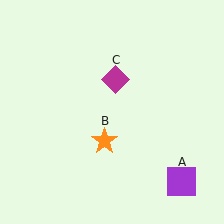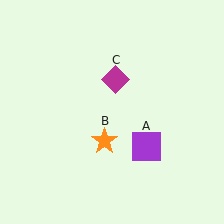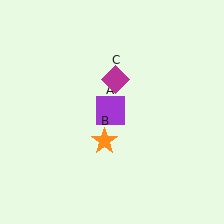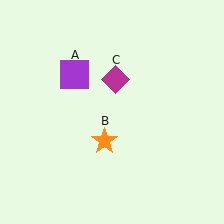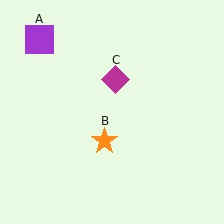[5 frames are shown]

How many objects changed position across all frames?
1 object changed position: purple square (object A).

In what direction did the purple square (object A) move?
The purple square (object A) moved up and to the left.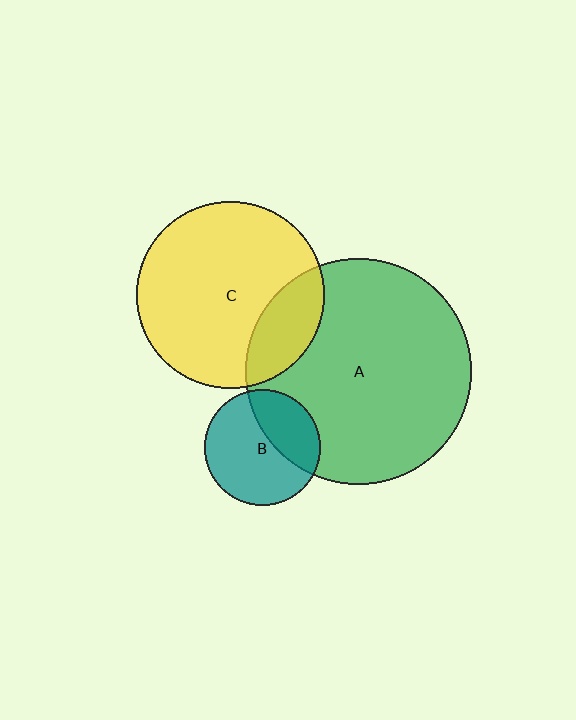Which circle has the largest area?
Circle A (green).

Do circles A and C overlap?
Yes.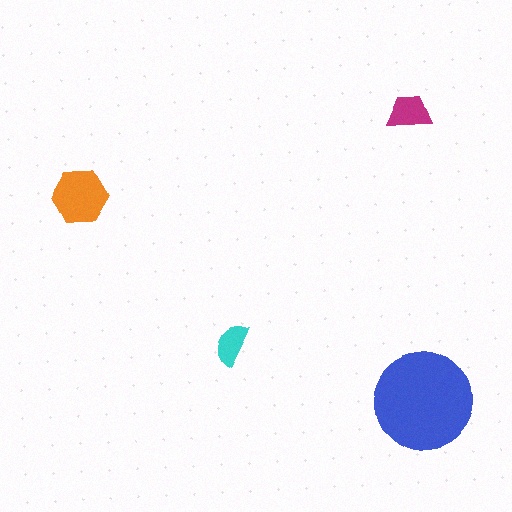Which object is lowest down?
The blue circle is bottommost.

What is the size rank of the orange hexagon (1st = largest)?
2nd.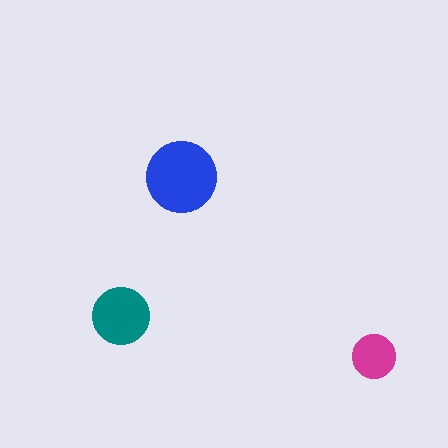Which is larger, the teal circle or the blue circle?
The blue one.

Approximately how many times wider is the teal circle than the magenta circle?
About 1.5 times wider.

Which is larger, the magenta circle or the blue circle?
The blue one.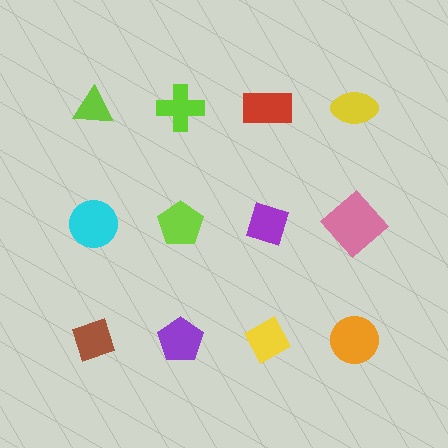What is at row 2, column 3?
A purple diamond.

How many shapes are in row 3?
4 shapes.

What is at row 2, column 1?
A cyan circle.